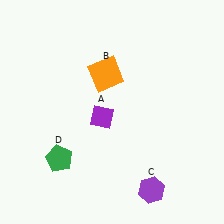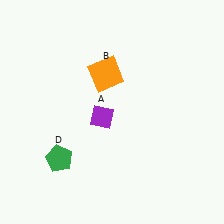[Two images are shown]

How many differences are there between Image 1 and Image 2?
There is 1 difference between the two images.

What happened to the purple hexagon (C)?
The purple hexagon (C) was removed in Image 2. It was in the bottom-right area of Image 1.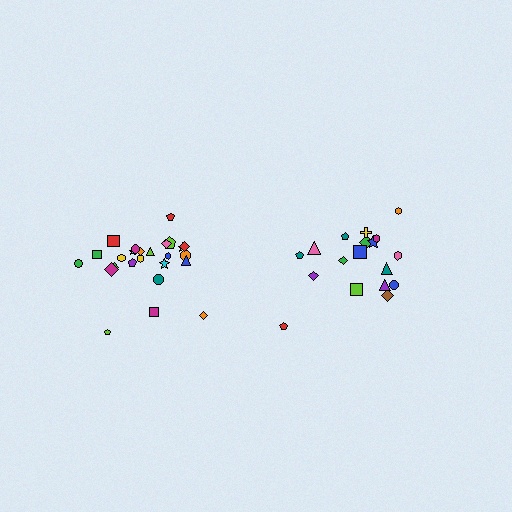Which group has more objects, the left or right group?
The left group.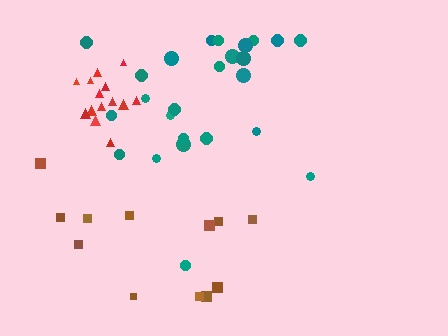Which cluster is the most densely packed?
Red.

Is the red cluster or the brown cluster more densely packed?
Red.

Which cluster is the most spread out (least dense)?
Brown.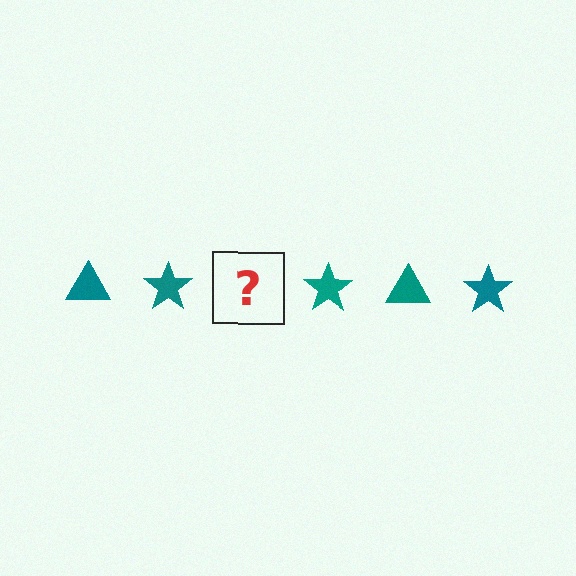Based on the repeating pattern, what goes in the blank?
The blank should be a teal triangle.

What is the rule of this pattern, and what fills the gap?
The rule is that the pattern cycles through triangle, star shapes in teal. The gap should be filled with a teal triangle.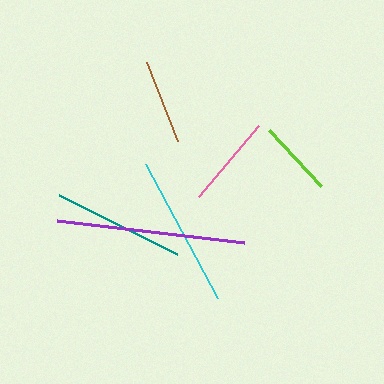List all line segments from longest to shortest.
From longest to shortest: purple, cyan, teal, pink, brown, lime.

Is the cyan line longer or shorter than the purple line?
The purple line is longer than the cyan line.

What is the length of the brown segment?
The brown segment is approximately 85 pixels long.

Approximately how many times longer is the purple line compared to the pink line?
The purple line is approximately 2.0 times the length of the pink line.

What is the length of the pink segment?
The pink segment is approximately 92 pixels long.